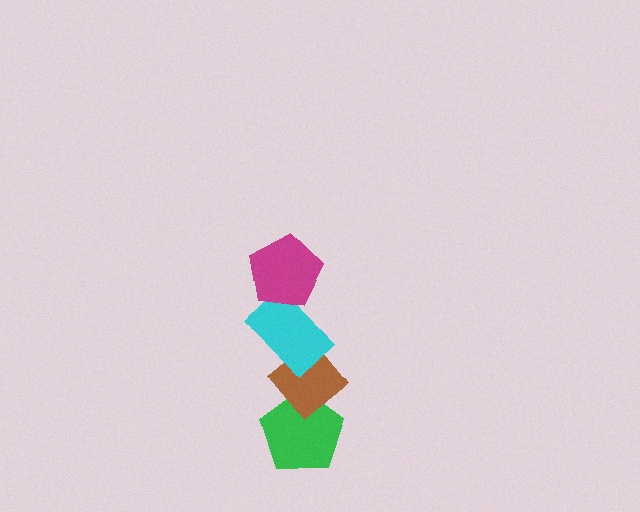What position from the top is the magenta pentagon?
The magenta pentagon is 1st from the top.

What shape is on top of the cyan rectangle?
The magenta pentagon is on top of the cyan rectangle.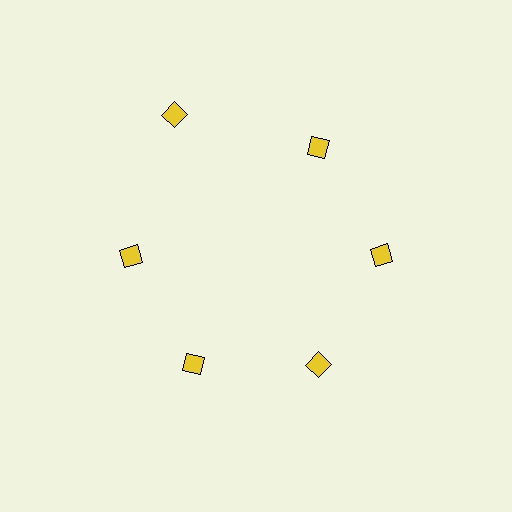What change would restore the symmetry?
The symmetry would be restored by moving it inward, back onto the ring so that all 6 diamonds sit at equal angles and equal distance from the center.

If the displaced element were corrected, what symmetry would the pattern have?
It would have 6-fold rotational symmetry — the pattern would map onto itself every 60 degrees.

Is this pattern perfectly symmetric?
No. The 6 yellow diamonds are arranged in a ring, but one element near the 11 o'clock position is pushed outward from the center, breaking the 6-fold rotational symmetry.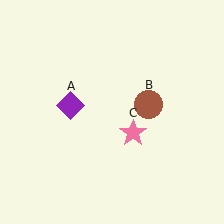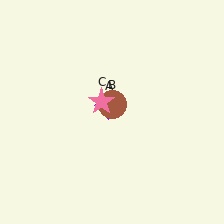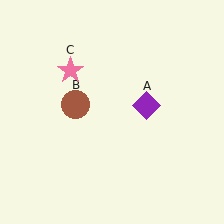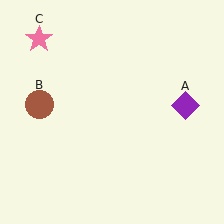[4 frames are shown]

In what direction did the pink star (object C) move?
The pink star (object C) moved up and to the left.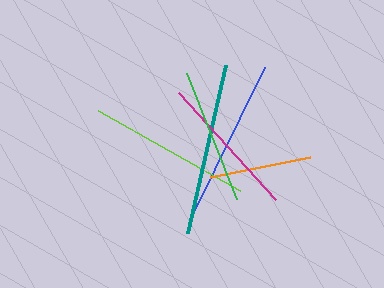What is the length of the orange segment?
The orange segment is approximately 101 pixels long.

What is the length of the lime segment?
The lime segment is approximately 163 pixels long.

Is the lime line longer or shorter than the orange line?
The lime line is longer than the orange line.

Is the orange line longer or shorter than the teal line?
The teal line is longer than the orange line.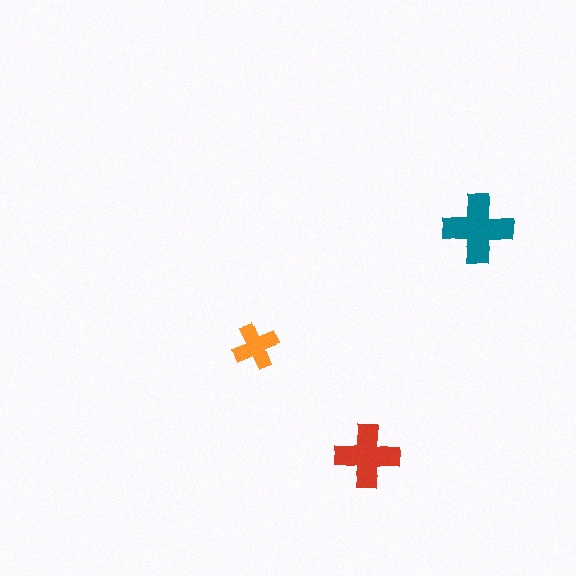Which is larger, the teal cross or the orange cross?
The teal one.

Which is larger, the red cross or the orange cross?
The red one.